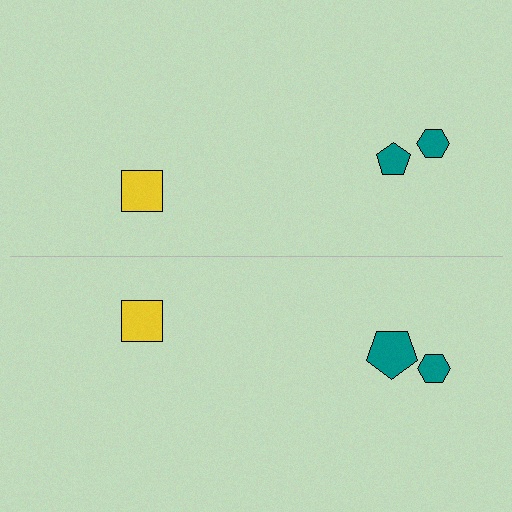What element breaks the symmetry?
The teal pentagon on the bottom side has a different size than its mirror counterpart.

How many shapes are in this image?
There are 6 shapes in this image.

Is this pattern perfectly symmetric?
No, the pattern is not perfectly symmetric. The teal pentagon on the bottom side has a different size than its mirror counterpart.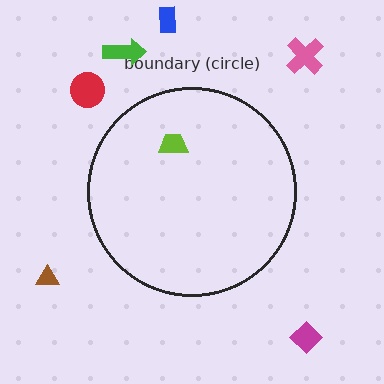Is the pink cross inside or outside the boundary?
Outside.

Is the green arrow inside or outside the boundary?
Outside.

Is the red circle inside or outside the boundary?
Outside.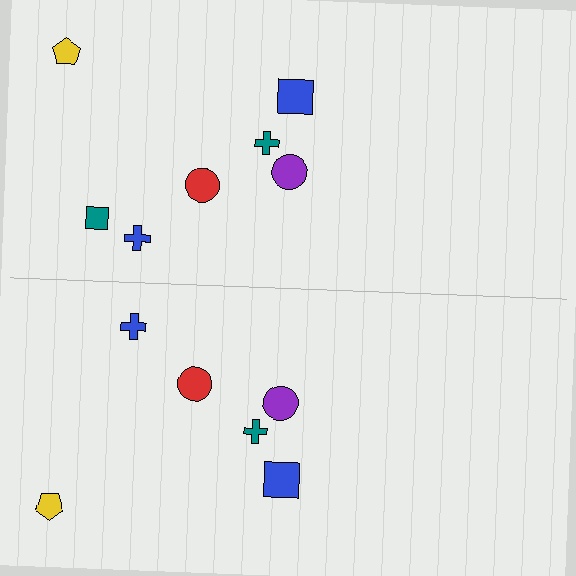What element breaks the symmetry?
A teal square is missing from the bottom side.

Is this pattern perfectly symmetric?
No, the pattern is not perfectly symmetric. A teal square is missing from the bottom side.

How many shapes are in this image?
There are 13 shapes in this image.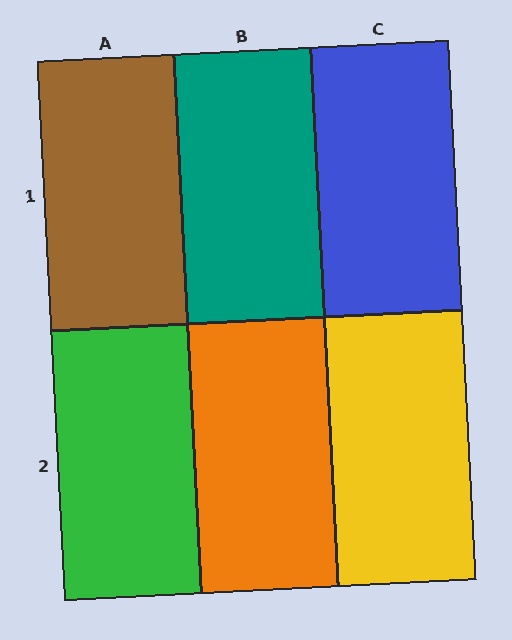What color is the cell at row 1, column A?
Brown.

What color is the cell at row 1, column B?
Teal.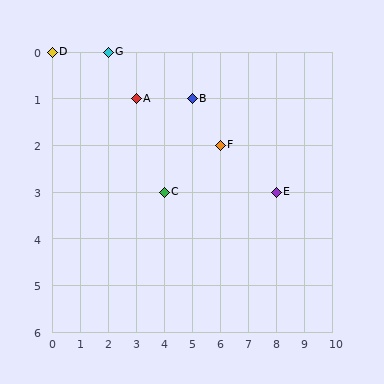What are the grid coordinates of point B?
Point B is at grid coordinates (5, 1).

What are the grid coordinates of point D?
Point D is at grid coordinates (0, 0).